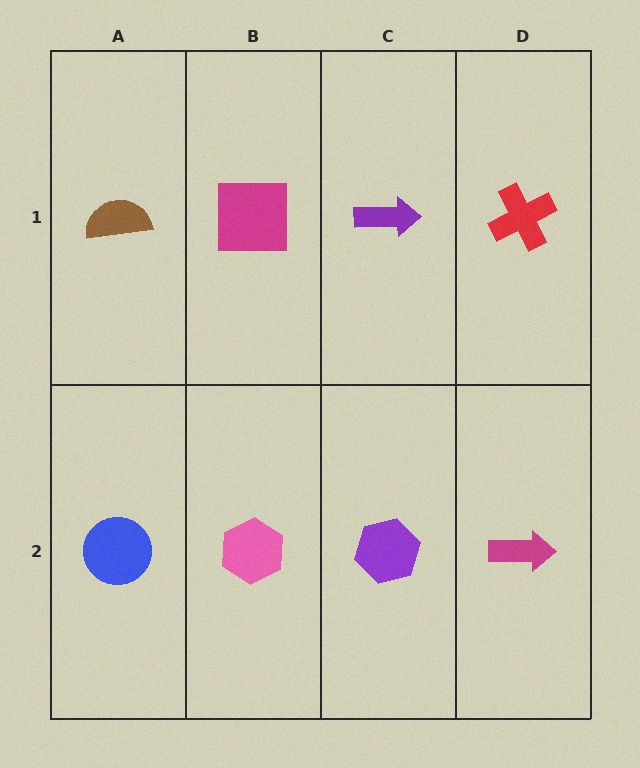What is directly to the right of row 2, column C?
A magenta arrow.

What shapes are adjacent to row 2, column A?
A brown semicircle (row 1, column A), a pink hexagon (row 2, column B).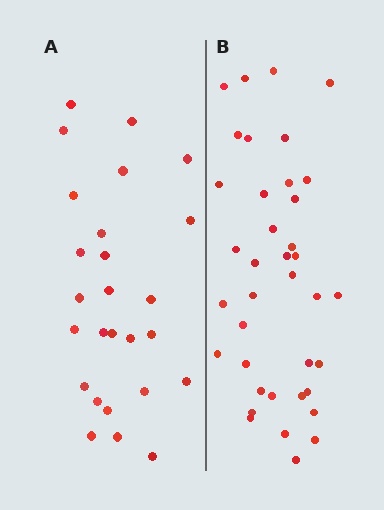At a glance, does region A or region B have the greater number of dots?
Region B (the right region) has more dots.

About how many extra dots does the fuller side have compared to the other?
Region B has roughly 12 or so more dots than region A.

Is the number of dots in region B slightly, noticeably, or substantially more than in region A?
Region B has substantially more. The ratio is roughly 1.5 to 1.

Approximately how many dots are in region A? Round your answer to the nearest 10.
About 30 dots. (The exact count is 26, which rounds to 30.)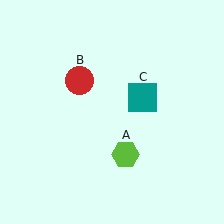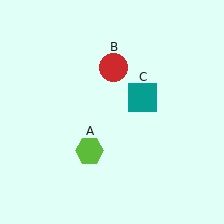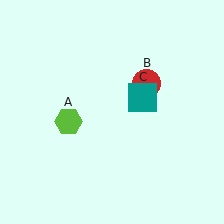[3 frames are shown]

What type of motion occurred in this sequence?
The lime hexagon (object A), red circle (object B) rotated clockwise around the center of the scene.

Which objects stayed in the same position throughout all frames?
Teal square (object C) remained stationary.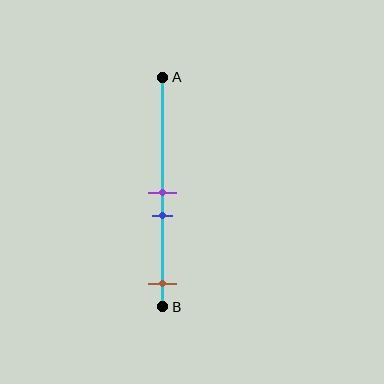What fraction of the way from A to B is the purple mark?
The purple mark is approximately 50% (0.5) of the way from A to B.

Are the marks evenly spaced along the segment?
No, the marks are not evenly spaced.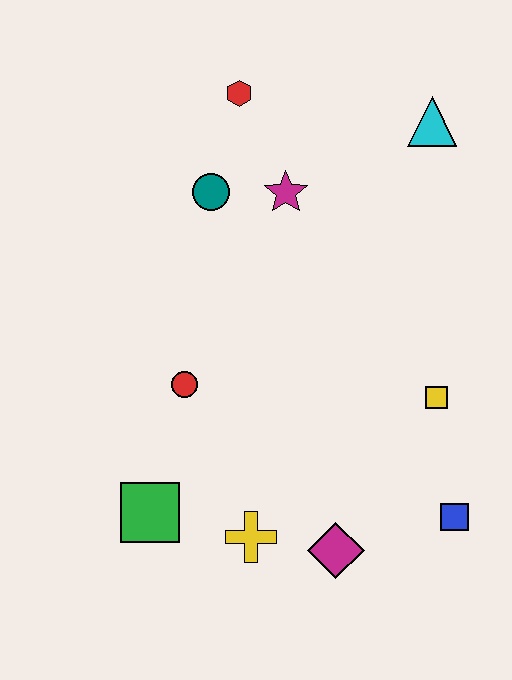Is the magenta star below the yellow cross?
No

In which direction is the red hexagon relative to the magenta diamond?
The red hexagon is above the magenta diamond.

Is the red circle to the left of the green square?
No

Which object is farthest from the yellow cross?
The cyan triangle is farthest from the yellow cross.